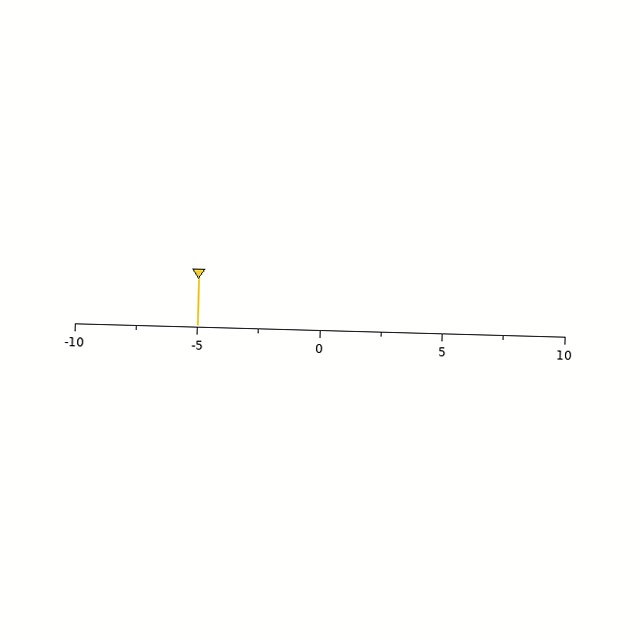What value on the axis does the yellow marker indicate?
The marker indicates approximately -5.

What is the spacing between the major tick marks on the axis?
The major ticks are spaced 5 apart.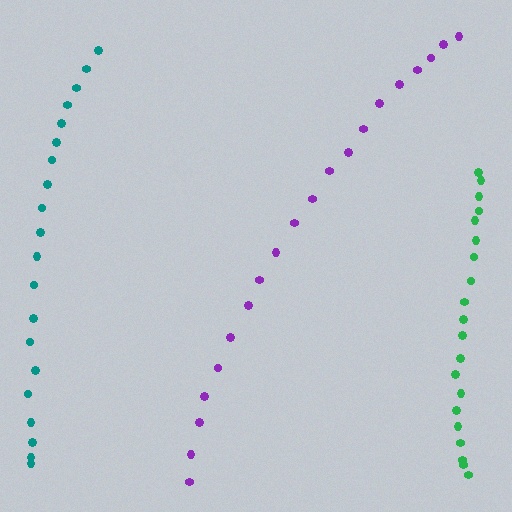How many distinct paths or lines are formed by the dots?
There are 3 distinct paths.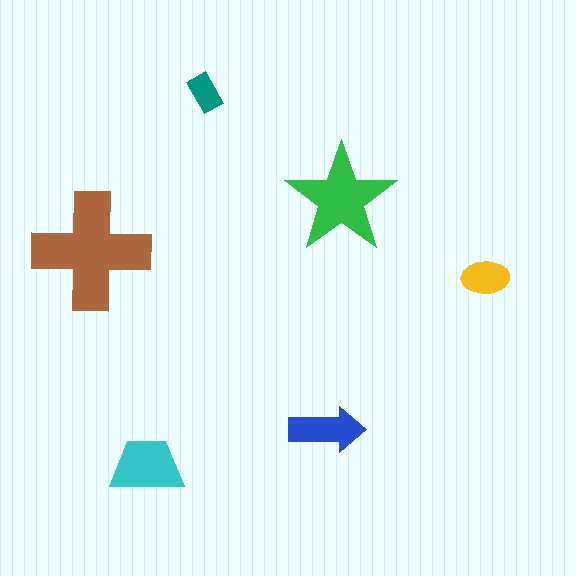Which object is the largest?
The brown cross.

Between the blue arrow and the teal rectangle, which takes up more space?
The blue arrow.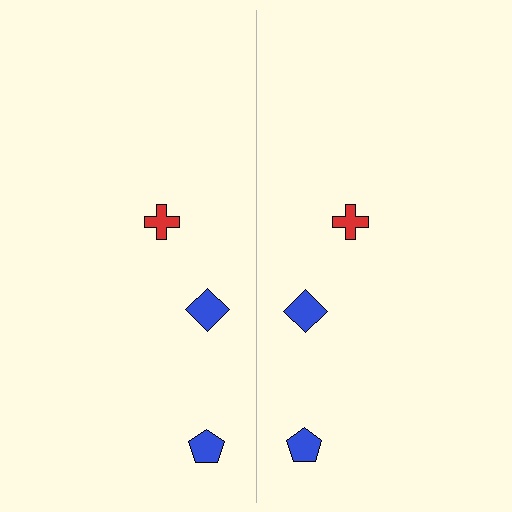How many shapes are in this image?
There are 6 shapes in this image.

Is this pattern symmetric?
Yes, this pattern has bilateral (reflection) symmetry.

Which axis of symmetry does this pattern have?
The pattern has a vertical axis of symmetry running through the center of the image.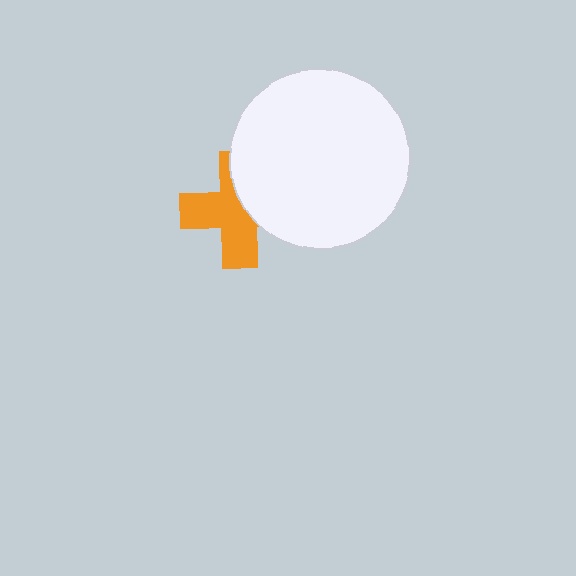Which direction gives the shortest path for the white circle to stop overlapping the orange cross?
Moving right gives the shortest separation.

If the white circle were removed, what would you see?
You would see the complete orange cross.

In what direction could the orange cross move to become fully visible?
The orange cross could move left. That would shift it out from behind the white circle entirely.